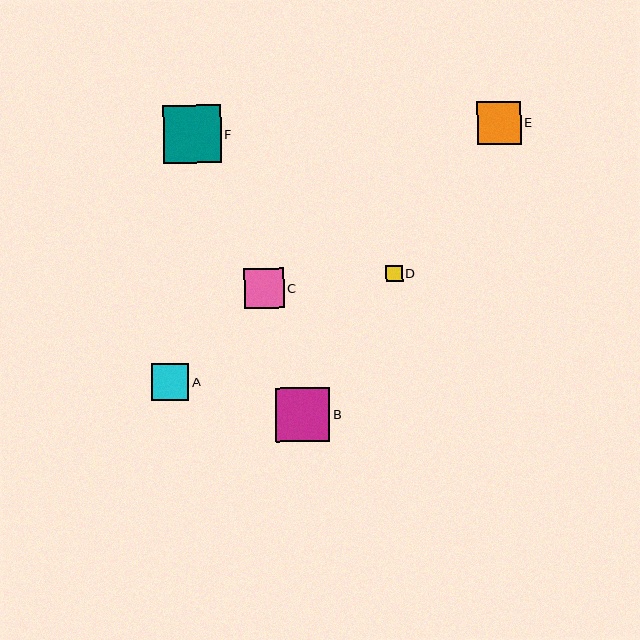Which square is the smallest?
Square D is the smallest with a size of approximately 16 pixels.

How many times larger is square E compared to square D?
Square E is approximately 2.7 times the size of square D.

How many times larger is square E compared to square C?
Square E is approximately 1.1 times the size of square C.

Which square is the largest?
Square F is the largest with a size of approximately 57 pixels.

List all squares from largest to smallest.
From largest to smallest: F, B, E, C, A, D.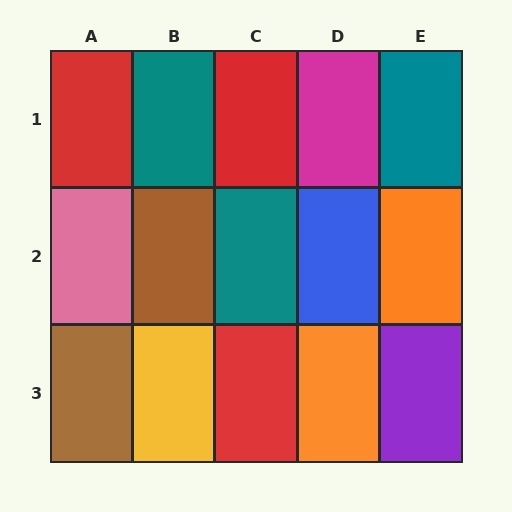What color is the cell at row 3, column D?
Orange.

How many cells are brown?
2 cells are brown.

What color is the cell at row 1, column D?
Magenta.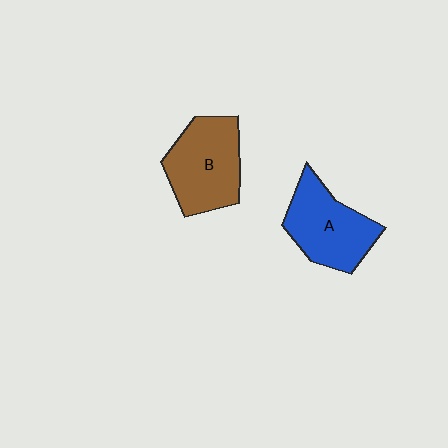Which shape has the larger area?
Shape B (brown).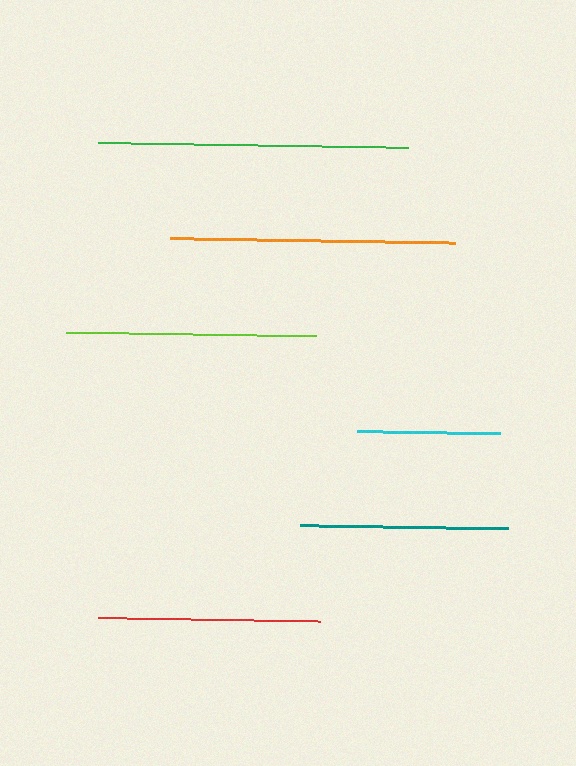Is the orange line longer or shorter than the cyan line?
The orange line is longer than the cyan line.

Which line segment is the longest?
The green line is the longest at approximately 310 pixels.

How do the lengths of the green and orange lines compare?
The green and orange lines are approximately the same length.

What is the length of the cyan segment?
The cyan segment is approximately 143 pixels long.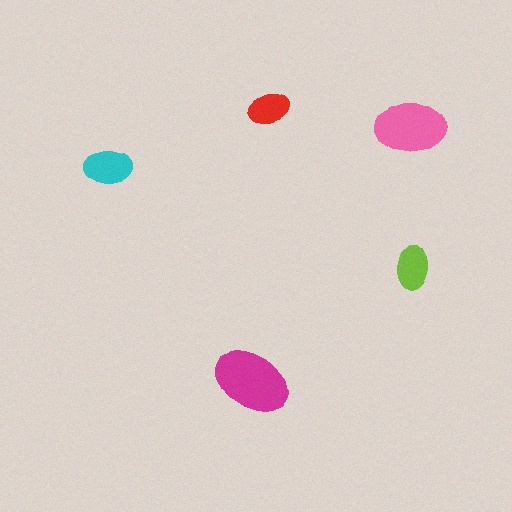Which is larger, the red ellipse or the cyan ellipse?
The cyan one.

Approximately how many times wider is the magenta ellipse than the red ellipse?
About 2 times wider.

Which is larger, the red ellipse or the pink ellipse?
The pink one.